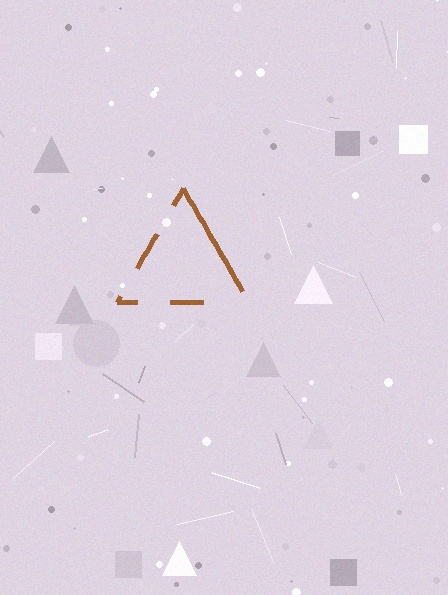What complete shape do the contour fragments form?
The contour fragments form a triangle.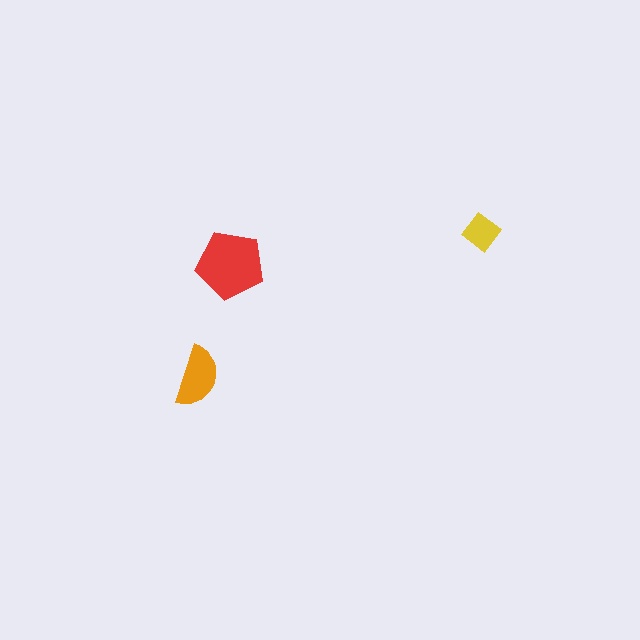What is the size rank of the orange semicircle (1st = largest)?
2nd.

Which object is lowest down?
The orange semicircle is bottommost.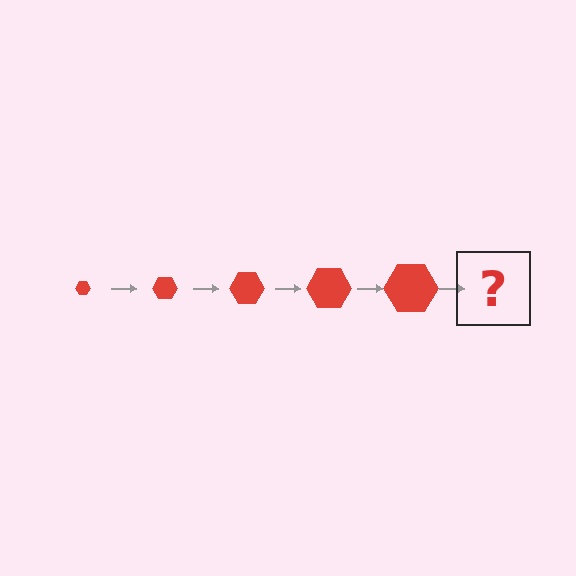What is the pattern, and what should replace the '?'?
The pattern is that the hexagon gets progressively larger each step. The '?' should be a red hexagon, larger than the previous one.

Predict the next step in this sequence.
The next step is a red hexagon, larger than the previous one.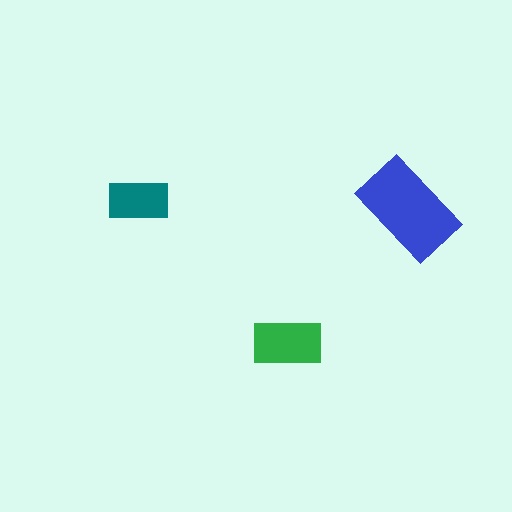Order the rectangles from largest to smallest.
the blue one, the green one, the teal one.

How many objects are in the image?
There are 3 objects in the image.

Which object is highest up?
The teal rectangle is topmost.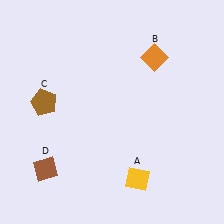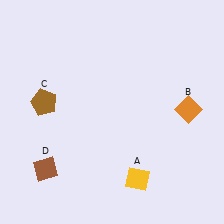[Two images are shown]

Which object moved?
The orange diamond (B) moved down.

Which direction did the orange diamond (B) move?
The orange diamond (B) moved down.